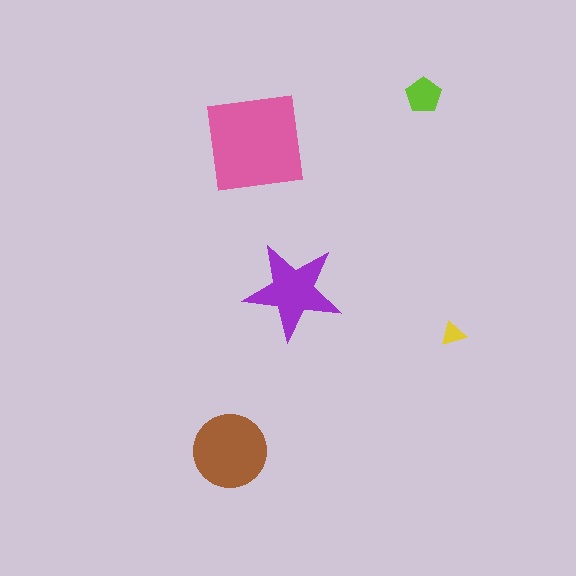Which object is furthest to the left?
The brown circle is leftmost.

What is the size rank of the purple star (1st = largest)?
3rd.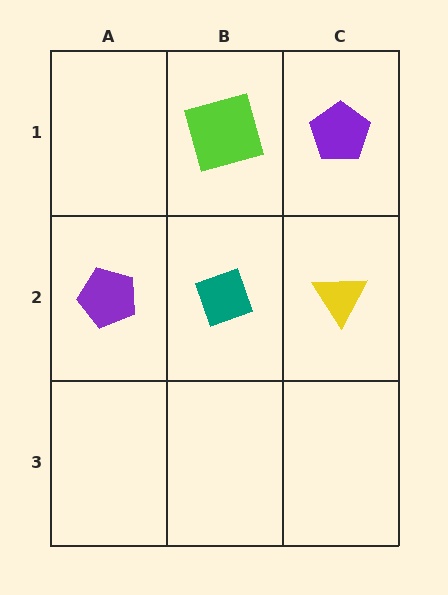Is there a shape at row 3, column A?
No, that cell is empty.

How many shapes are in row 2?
3 shapes.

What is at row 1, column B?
A lime square.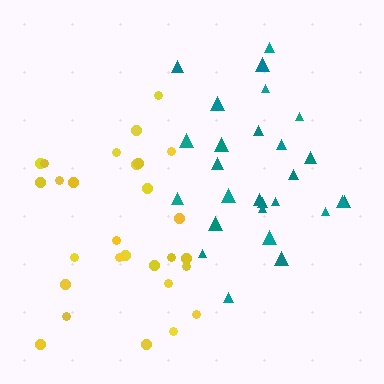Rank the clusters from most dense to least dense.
yellow, teal.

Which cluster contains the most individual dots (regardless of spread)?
Yellow (28).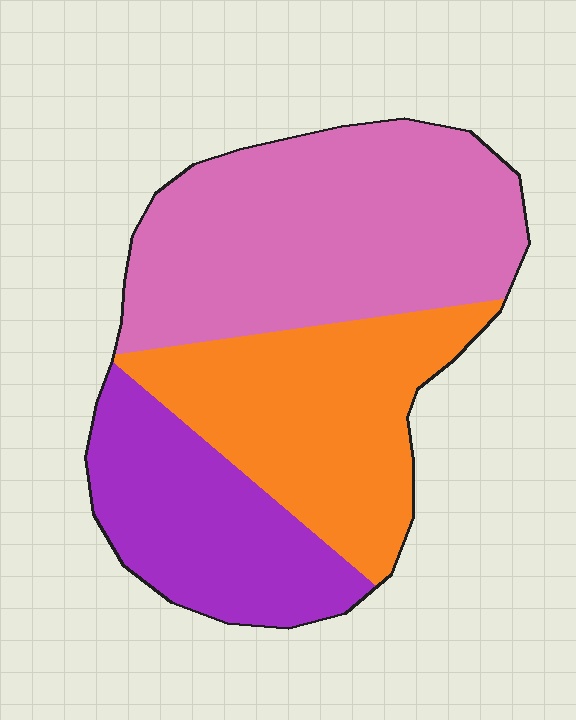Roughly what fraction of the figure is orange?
Orange takes up between a sixth and a third of the figure.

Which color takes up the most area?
Pink, at roughly 45%.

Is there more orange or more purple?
Orange.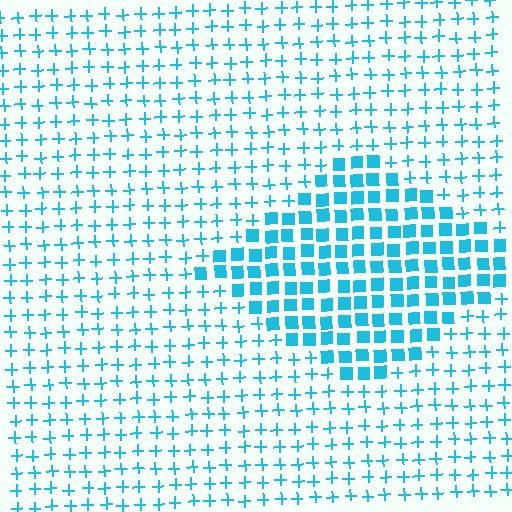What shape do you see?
I see a diamond.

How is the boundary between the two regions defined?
The boundary is defined by a change in element shape: squares inside vs. plus signs outside. All elements share the same color and spacing.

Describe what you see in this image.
The image is filled with small cyan elements arranged in a uniform grid. A diamond-shaped region contains squares, while the surrounding area contains plus signs. The boundary is defined purely by the change in element shape.